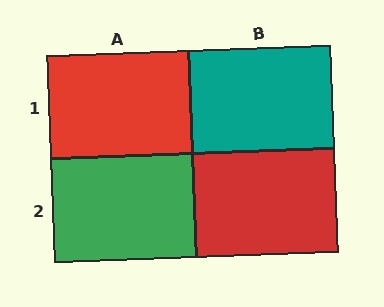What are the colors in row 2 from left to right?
Green, red.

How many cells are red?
2 cells are red.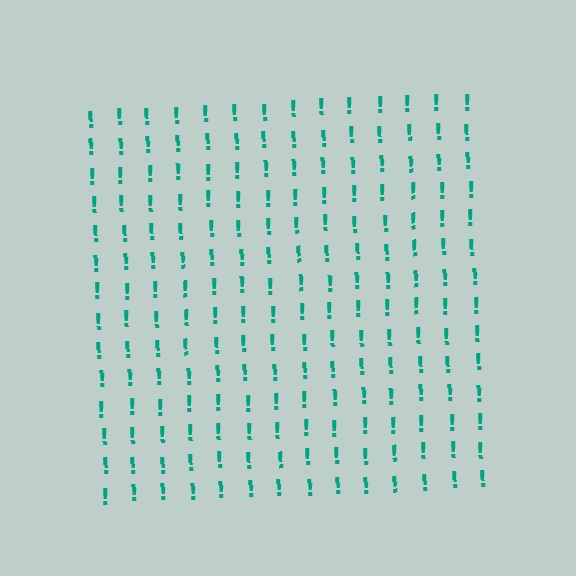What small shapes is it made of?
It is made of small exclamation marks.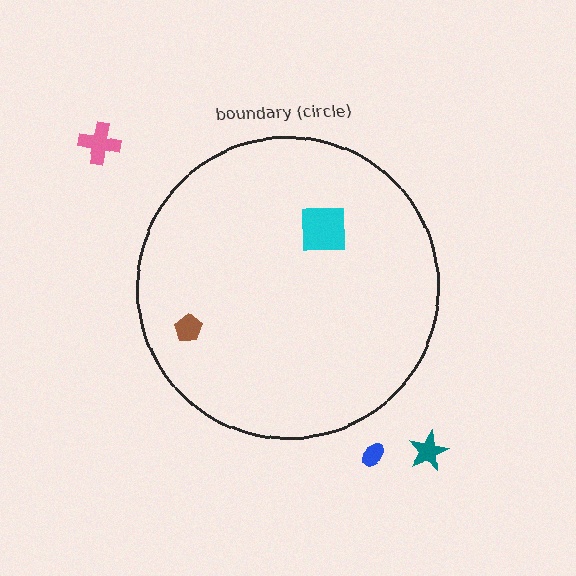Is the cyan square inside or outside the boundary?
Inside.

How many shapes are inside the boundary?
2 inside, 3 outside.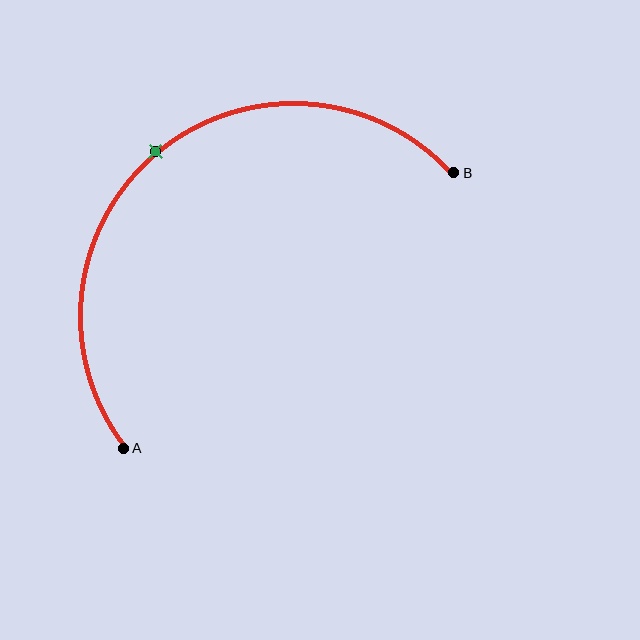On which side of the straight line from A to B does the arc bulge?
The arc bulges above and to the left of the straight line connecting A and B.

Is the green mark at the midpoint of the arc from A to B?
Yes. The green mark lies on the arc at equal arc-length from both A and B — it is the arc midpoint.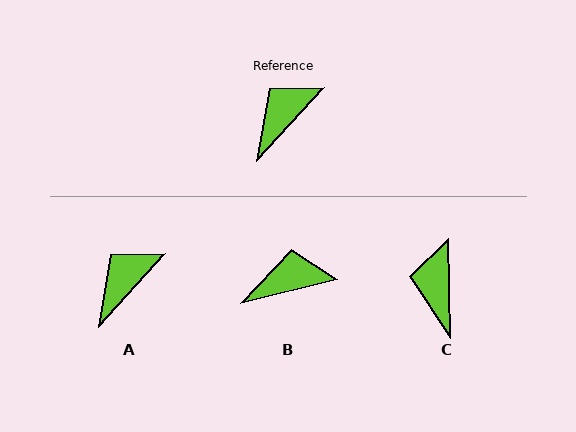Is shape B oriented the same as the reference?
No, it is off by about 34 degrees.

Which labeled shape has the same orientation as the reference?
A.